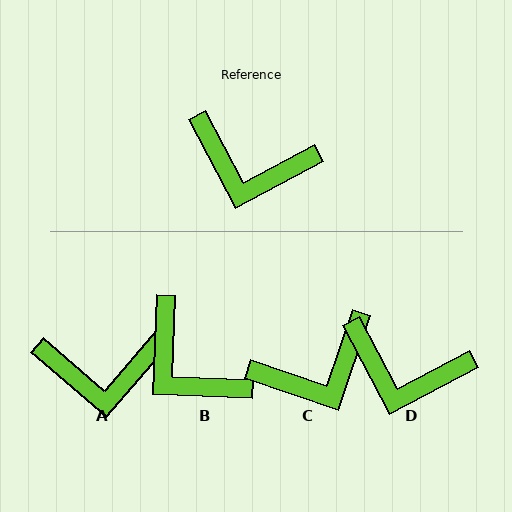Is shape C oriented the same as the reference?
No, it is off by about 44 degrees.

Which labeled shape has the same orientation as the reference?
D.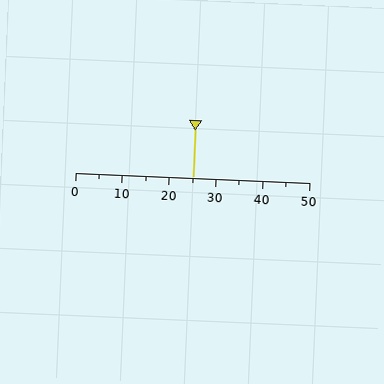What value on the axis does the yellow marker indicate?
The marker indicates approximately 25.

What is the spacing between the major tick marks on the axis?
The major ticks are spaced 10 apart.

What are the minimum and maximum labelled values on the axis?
The axis runs from 0 to 50.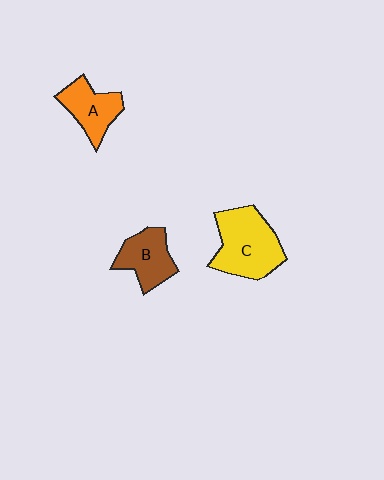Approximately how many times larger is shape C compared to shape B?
Approximately 1.5 times.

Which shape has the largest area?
Shape C (yellow).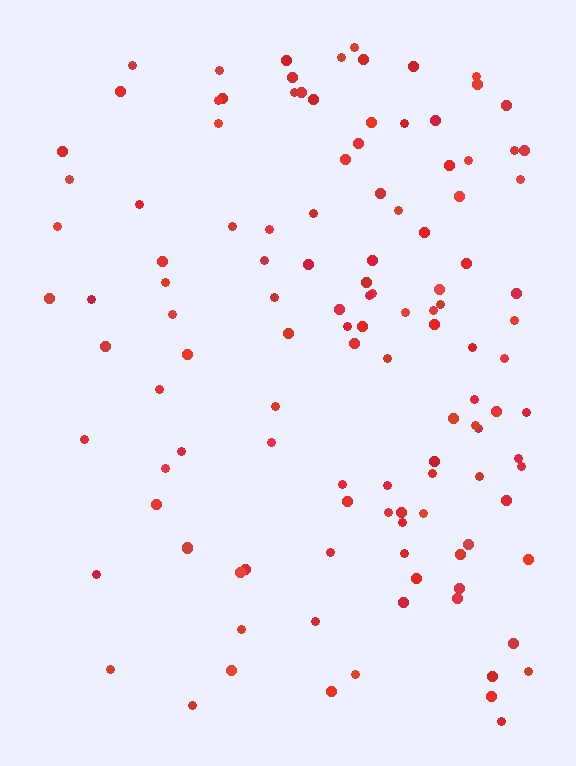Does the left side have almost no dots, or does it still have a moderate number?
Still a moderate number, just noticeably fewer than the right.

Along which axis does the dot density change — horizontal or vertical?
Horizontal.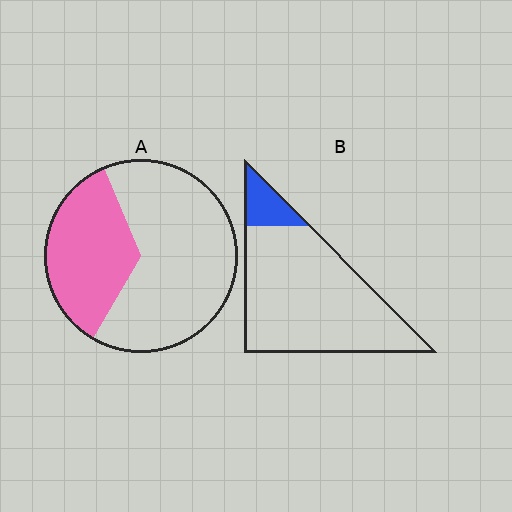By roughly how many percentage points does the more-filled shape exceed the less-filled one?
By roughly 25 percentage points (A over B).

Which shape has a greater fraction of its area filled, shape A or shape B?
Shape A.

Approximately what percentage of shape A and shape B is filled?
A is approximately 35% and B is approximately 10%.